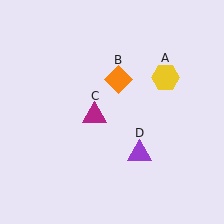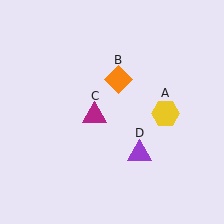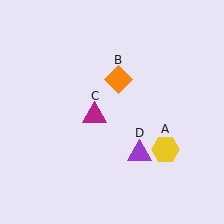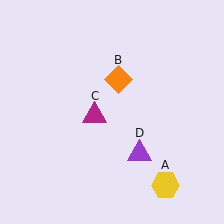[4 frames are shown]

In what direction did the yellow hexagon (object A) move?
The yellow hexagon (object A) moved down.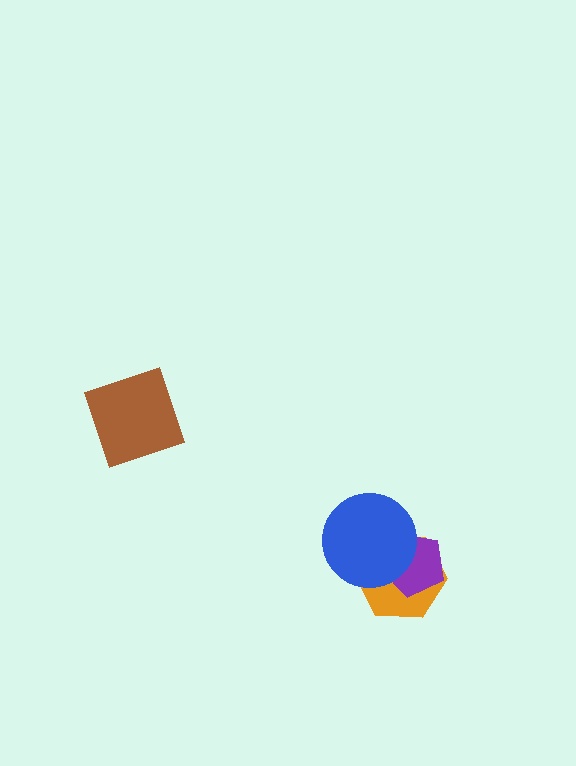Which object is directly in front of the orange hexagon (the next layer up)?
The purple pentagon is directly in front of the orange hexagon.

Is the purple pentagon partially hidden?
Yes, it is partially covered by another shape.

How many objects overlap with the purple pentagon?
2 objects overlap with the purple pentagon.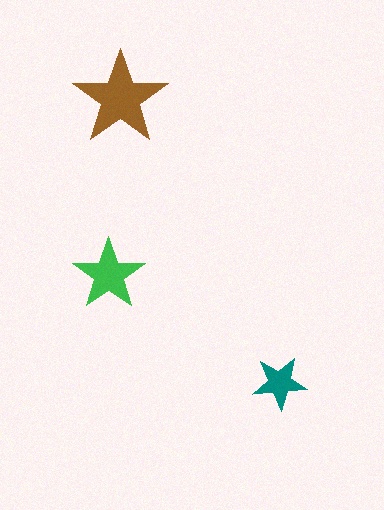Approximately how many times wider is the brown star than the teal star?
About 1.5 times wider.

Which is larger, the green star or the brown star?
The brown one.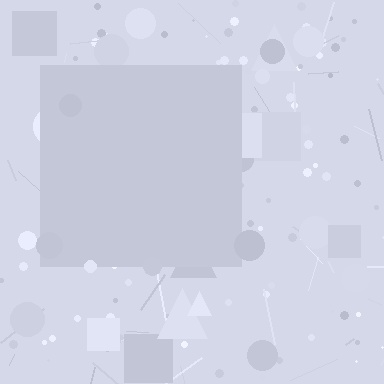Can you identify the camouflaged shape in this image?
The camouflaged shape is a square.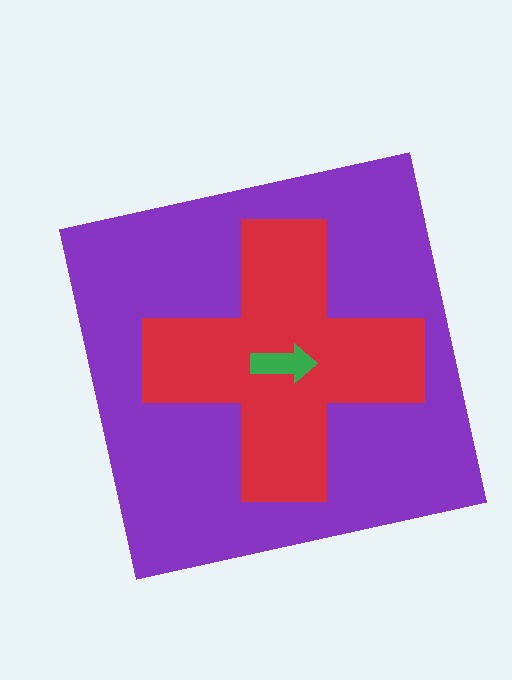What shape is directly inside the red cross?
The green arrow.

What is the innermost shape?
The green arrow.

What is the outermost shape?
The purple square.